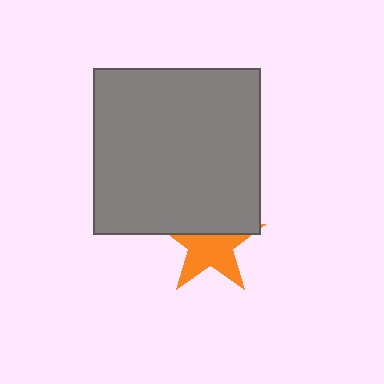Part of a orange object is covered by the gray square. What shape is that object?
It is a star.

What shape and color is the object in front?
The object in front is a gray square.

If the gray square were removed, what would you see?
You would see the complete orange star.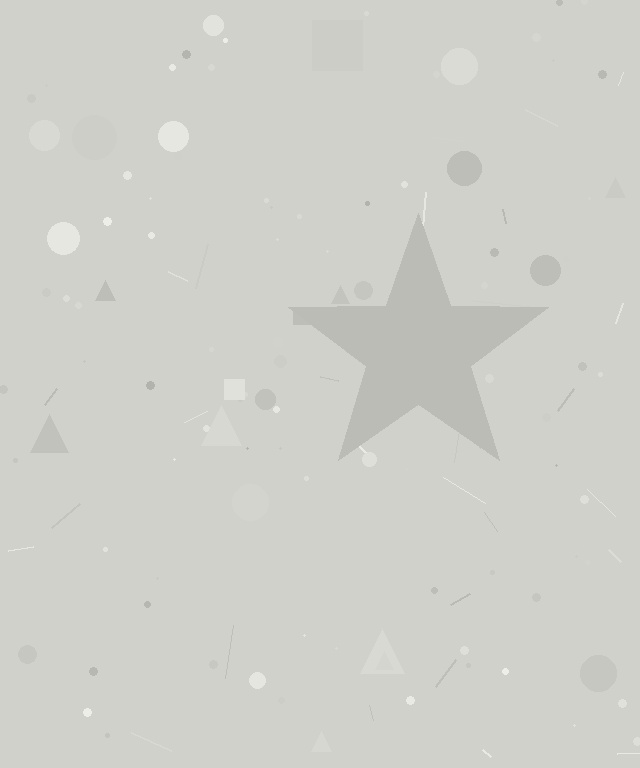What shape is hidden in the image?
A star is hidden in the image.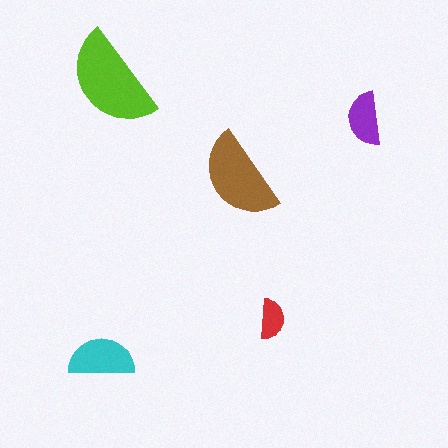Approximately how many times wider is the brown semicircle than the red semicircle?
About 2 times wider.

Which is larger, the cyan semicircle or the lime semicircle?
The lime one.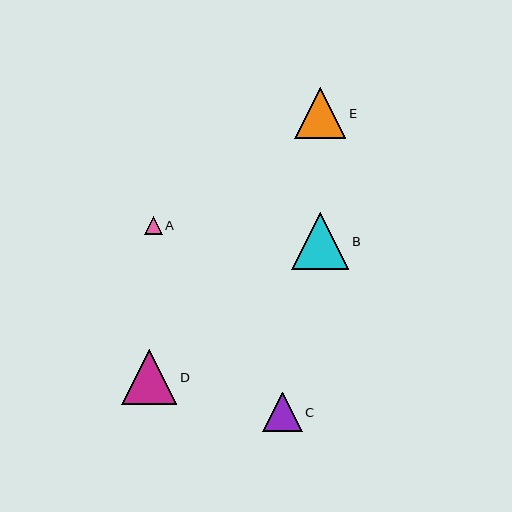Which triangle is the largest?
Triangle B is the largest with a size of approximately 57 pixels.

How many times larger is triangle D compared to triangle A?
Triangle D is approximately 3.0 times the size of triangle A.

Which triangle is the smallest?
Triangle A is the smallest with a size of approximately 18 pixels.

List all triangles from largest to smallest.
From largest to smallest: B, D, E, C, A.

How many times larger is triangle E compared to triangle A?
Triangle E is approximately 2.8 times the size of triangle A.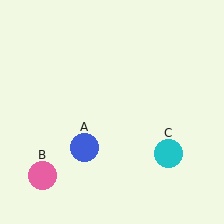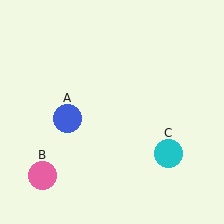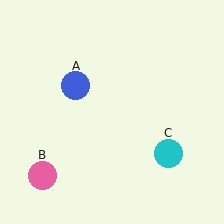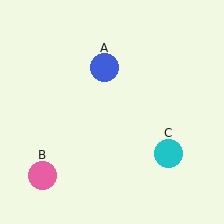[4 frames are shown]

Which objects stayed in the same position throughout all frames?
Pink circle (object B) and cyan circle (object C) remained stationary.